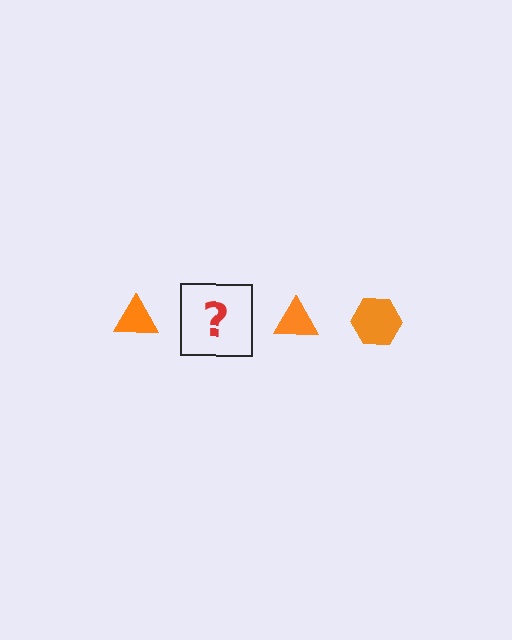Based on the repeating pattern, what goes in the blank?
The blank should be an orange hexagon.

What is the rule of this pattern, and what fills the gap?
The rule is that the pattern cycles through triangle, hexagon shapes in orange. The gap should be filled with an orange hexagon.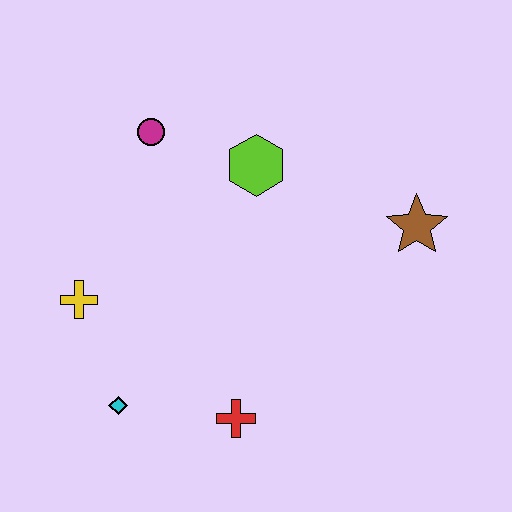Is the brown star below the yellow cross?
No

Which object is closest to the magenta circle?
The lime hexagon is closest to the magenta circle.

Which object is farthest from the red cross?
The magenta circle is farthest from the red cross.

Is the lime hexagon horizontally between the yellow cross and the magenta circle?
No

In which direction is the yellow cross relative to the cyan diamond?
The yellow cross is above the cyan diamond.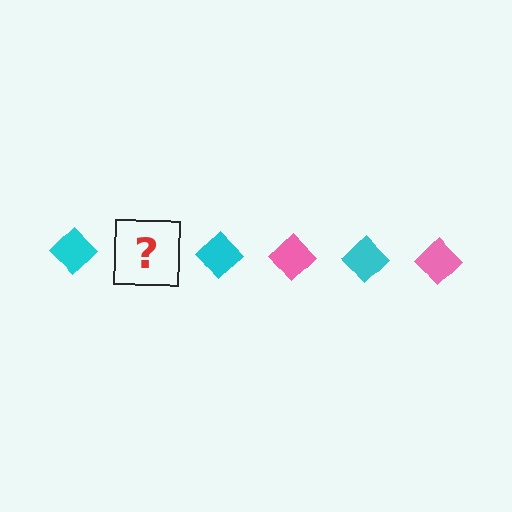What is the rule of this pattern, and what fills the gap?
The rule is that the pattern cycles through cyan, pink diamonds. The gap should be filled with a pink diamond.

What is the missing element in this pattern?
The missing element is a pink diamond.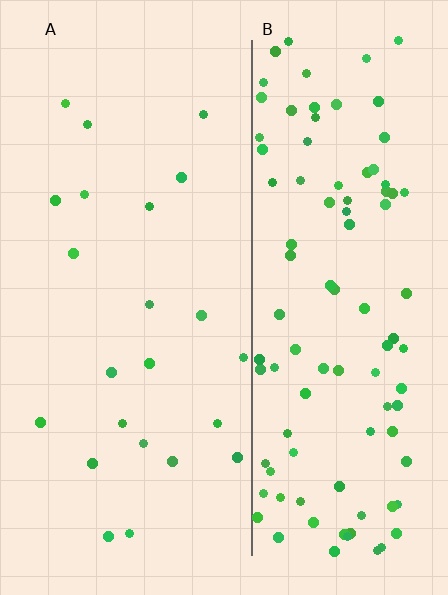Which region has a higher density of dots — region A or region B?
B (the right).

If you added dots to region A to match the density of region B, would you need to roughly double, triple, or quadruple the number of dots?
Approximately quadruple.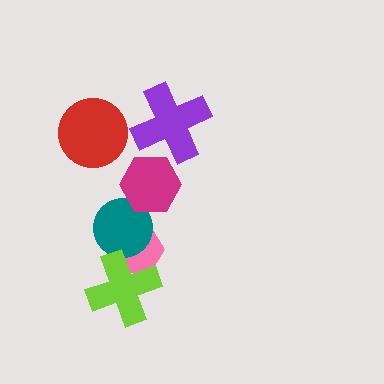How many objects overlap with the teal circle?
2 objects overlap with the teal circle.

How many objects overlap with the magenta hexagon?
1 object overlaps with the magenta hexagon.